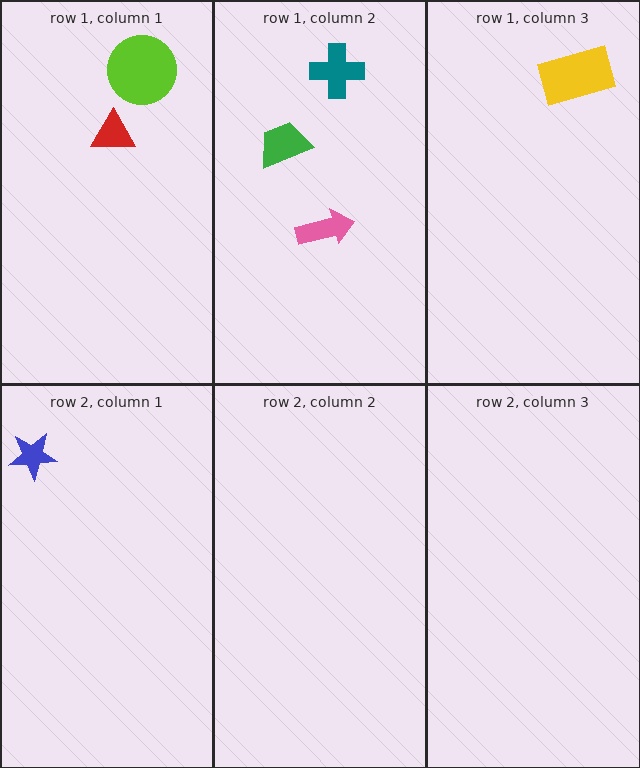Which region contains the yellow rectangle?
The row 1, column 3 region.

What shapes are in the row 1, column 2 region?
The green trapezoid, the pink arrow, the teal cross.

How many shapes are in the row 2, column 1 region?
1.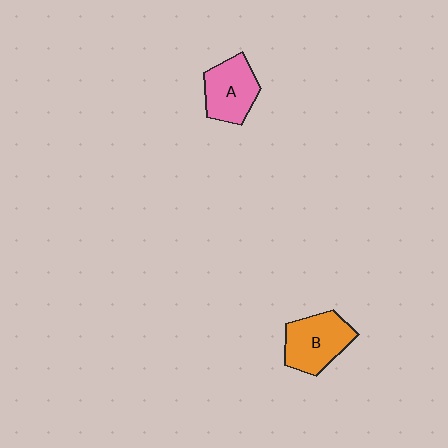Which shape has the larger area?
Shape B (orange).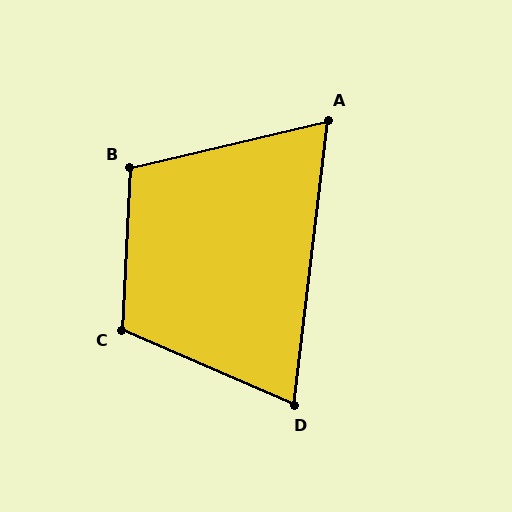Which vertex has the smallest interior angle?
A, at approximately 70 degrees.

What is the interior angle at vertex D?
Approximately 73 degrees (acute).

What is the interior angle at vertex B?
Approximately 107 degrees (obtuse).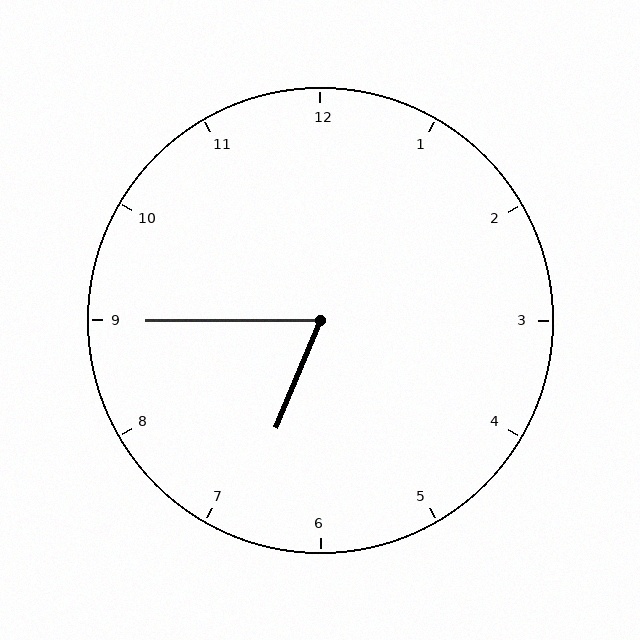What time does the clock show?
6:45.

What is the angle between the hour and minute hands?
Approximately 68 degrees.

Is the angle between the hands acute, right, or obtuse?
It is acute.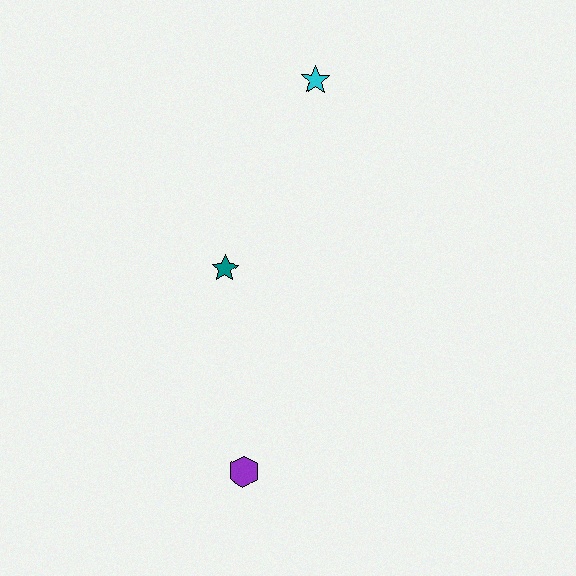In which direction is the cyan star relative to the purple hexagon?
The cyan star is above the purple hexagon.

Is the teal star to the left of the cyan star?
Yes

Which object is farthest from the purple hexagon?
The cyan star is farthest from the purple hexagon.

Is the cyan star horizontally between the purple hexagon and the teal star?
No